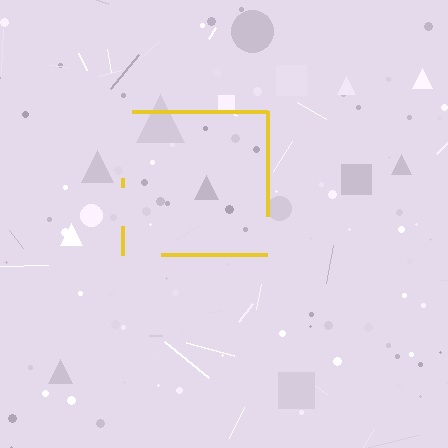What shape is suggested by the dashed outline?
The dashed outline suggests a square.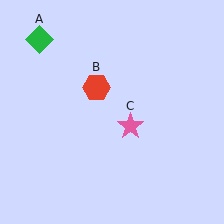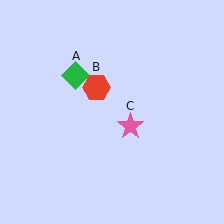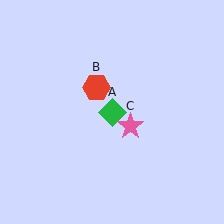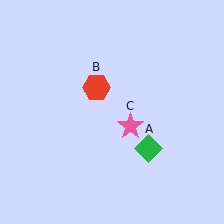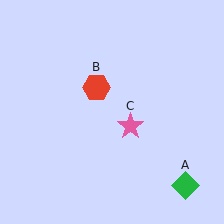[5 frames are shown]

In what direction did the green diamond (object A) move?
The green diamond (object A) moved down and to the right.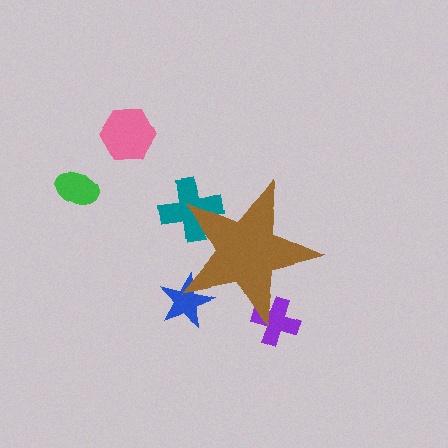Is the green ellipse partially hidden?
No, the green ellipse is fully visible.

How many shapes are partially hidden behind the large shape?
3 shapes are partially hidden.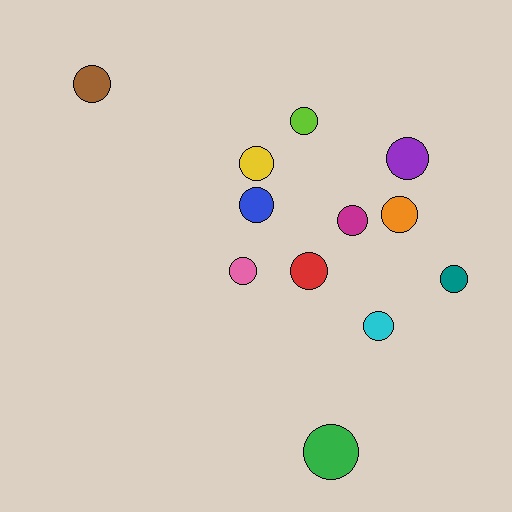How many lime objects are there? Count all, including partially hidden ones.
There is 1 lime object.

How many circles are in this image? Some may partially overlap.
There are 12 circles.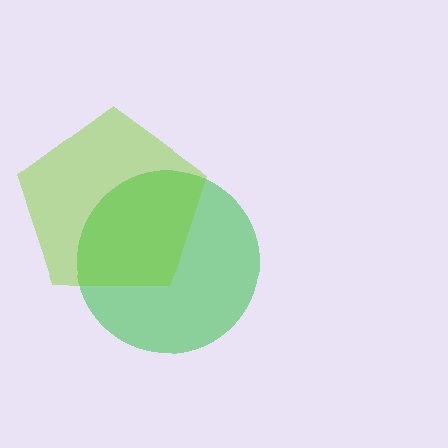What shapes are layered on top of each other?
The layered shapes are: a green circle, a lime pentagon.